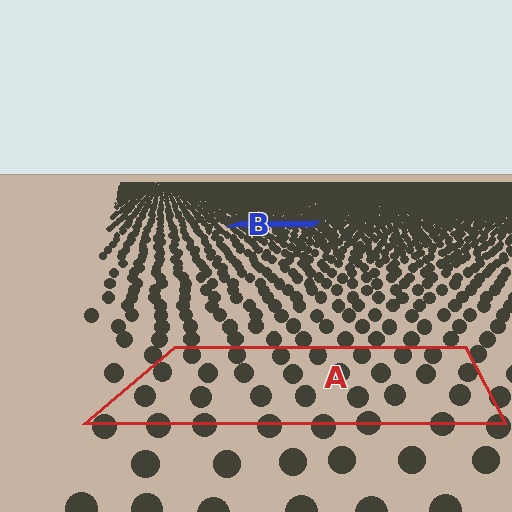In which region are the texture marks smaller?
The texture marks are smaller in region B, because it is farther away.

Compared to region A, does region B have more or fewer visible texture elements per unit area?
Region B has more texture elements per unit area — they are packed more densely because it is farther away.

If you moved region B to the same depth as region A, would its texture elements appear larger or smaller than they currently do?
They would appear larger. At a closer depth, the same texture elements are projected at a bigger on-screen size.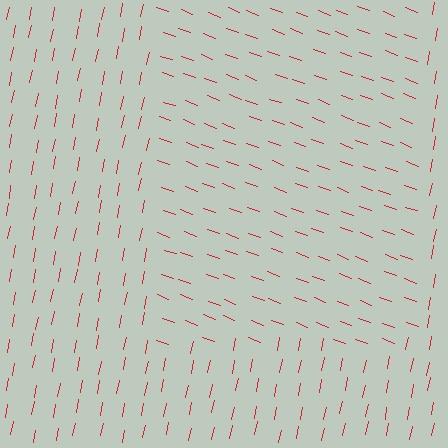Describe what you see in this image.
The image is filled with small red line segments. A rectangle region in the image has lines oriented differently from the surrounding lines, creating a visible texture boundary.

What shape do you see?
I see a rectangle.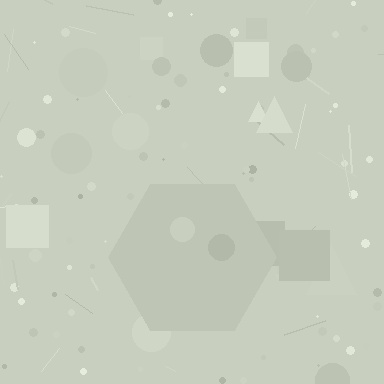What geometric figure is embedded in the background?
A hexagon is embedded in the background.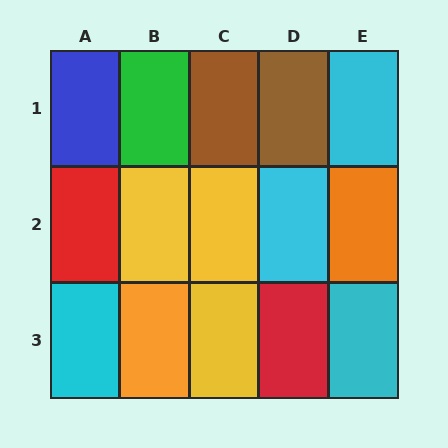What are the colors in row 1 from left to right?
Blue, green, brown, brown, cyan.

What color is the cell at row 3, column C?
Yellow.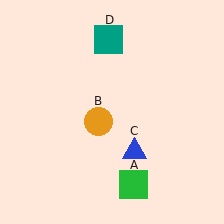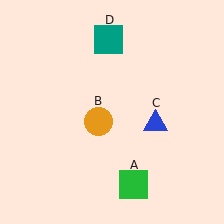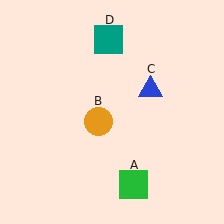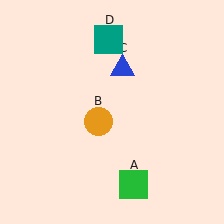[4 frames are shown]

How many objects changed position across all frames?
1 object changed position: blue triangle (object C).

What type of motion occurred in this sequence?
The blue triangle (object C) rotated counterclockwise around the center of the scene.